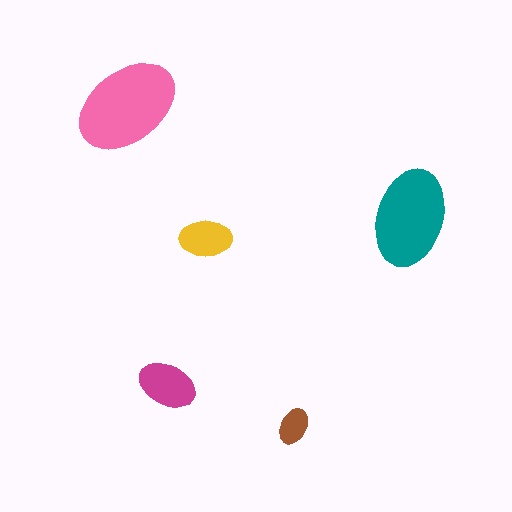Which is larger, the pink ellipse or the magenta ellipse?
The pink one.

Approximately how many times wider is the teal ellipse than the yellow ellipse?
About 2 times wider.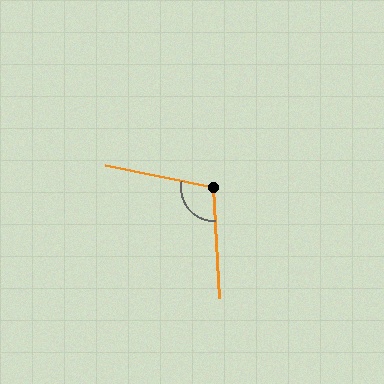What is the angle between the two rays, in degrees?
Approximately 104 degrees.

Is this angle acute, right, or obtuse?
It is obtuse.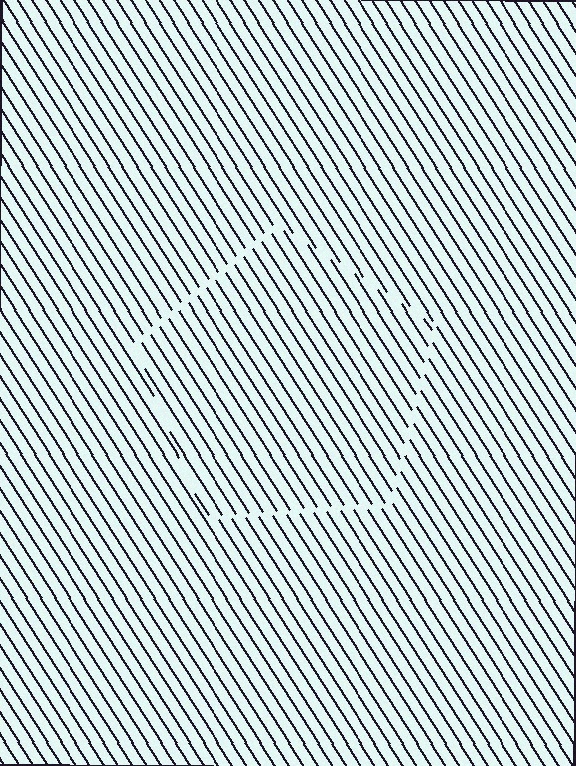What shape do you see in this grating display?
An illusory pentagon. The interior of the shape contains the same grating, shifted by half a period — the contour is defined by the phase discontinuity where line-ends from the inner and outer gratings abut.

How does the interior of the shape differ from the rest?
The interior of the shape contains the same grating, shifted by half a period — the contour is defined by the phase discontinuity where line-ends from the inner and outer gratings abut.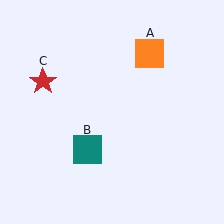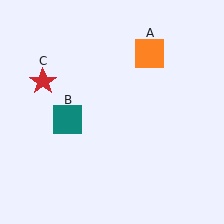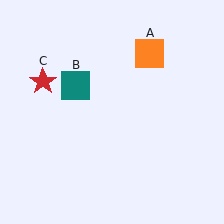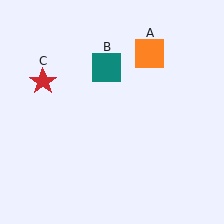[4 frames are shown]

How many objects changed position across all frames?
1 object changed position: teal square (object B).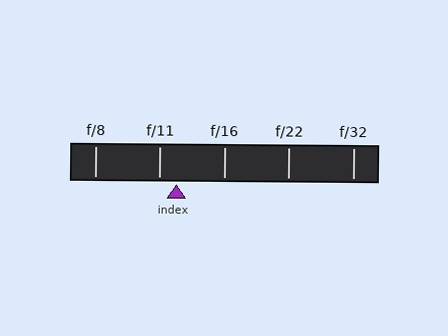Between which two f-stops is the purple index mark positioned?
The index mark is between f/11 and f/16.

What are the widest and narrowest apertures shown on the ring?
The widest aperture shown is f/8 and the narrowest is f/32.